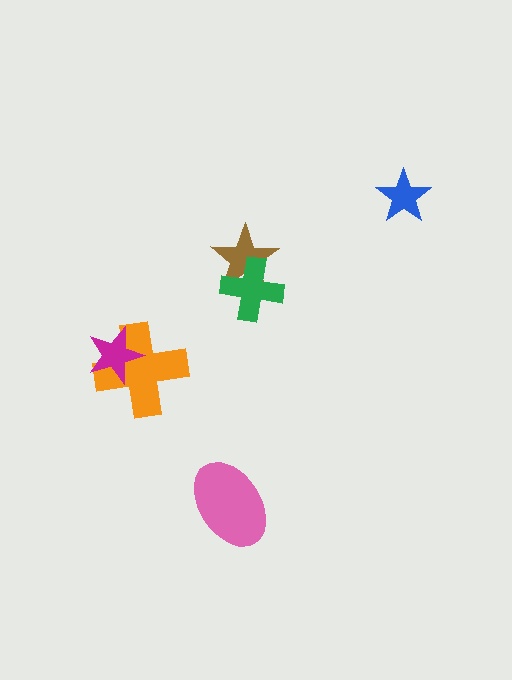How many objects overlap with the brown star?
1 object overlaps with the brown star.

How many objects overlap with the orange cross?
1 object overlaps with the orange cross.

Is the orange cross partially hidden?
Yes, it is partially covered by another shape.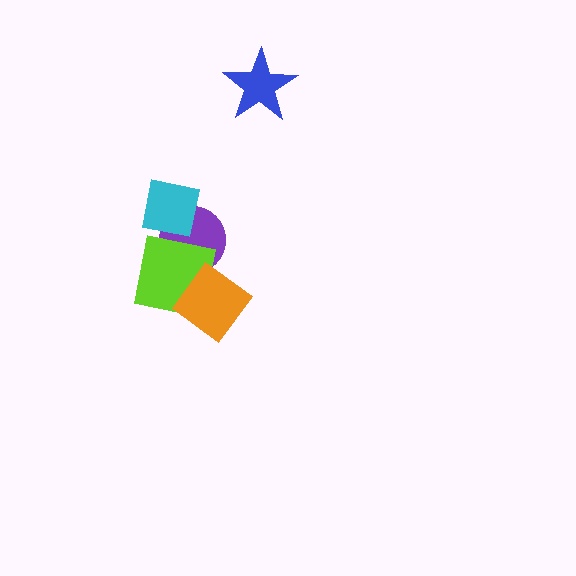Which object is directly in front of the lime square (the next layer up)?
The cyan square is directly in front of the lime square.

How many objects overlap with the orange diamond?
2 objects overlap with the orange diamond.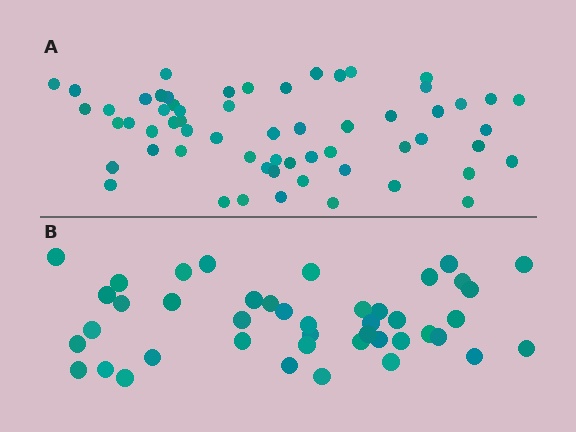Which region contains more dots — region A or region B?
Region A (the top region) has more dots.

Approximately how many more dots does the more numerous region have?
Region A has approximately 15 more dots than region B.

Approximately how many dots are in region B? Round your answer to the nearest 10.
About 40 dots. (The exact count is 43, which rounds to 40.)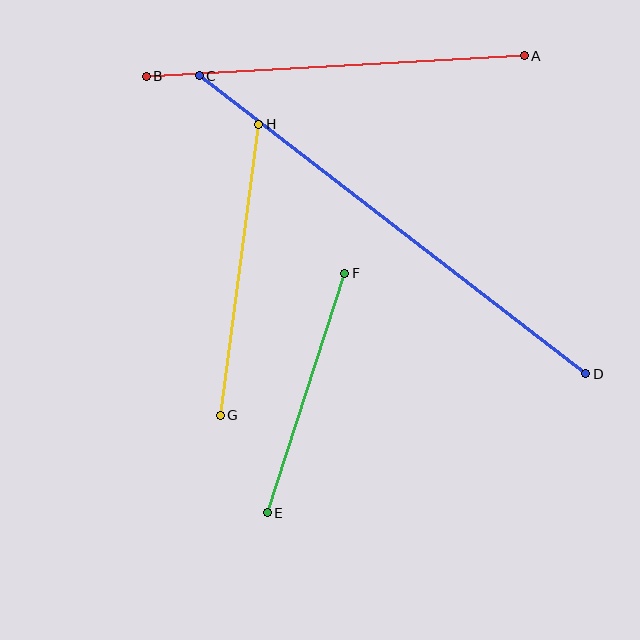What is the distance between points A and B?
The distance is approximately 378 pixels.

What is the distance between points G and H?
The distance is approximately 293 pixels.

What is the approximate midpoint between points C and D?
The midpoint is at approximately (392, 225) pixels.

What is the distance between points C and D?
The distance is approximately 488 pixels.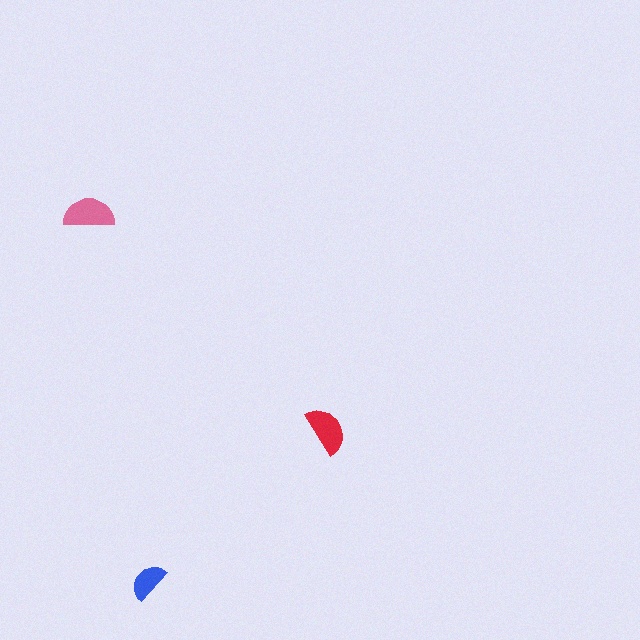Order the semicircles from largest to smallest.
the pink one, the red one, the blue one.